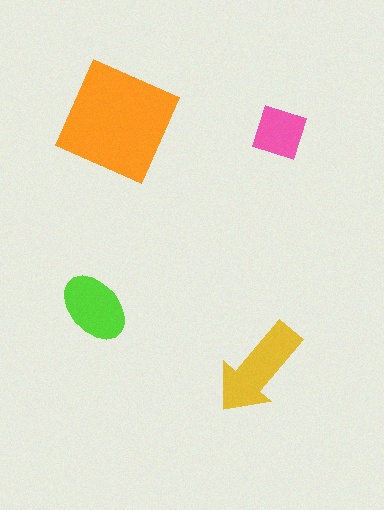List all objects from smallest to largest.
The pink diamond, the lime ellipse, the yellow arrow, the orange square.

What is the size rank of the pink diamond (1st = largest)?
4th.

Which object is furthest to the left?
The lime ellipse is leftmost.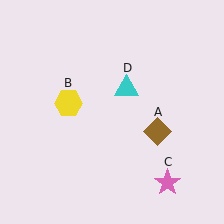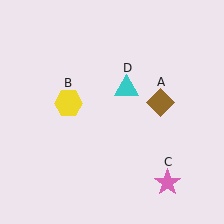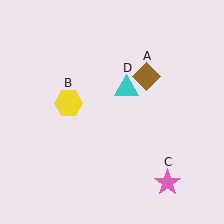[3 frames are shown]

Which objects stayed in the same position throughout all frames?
Yellow hexagon (object B) and pink star (object C) and cyan triangle (object D) remained stationary.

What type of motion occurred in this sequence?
The brown diamond (object A) rotated counterclockwise around the center of the scene.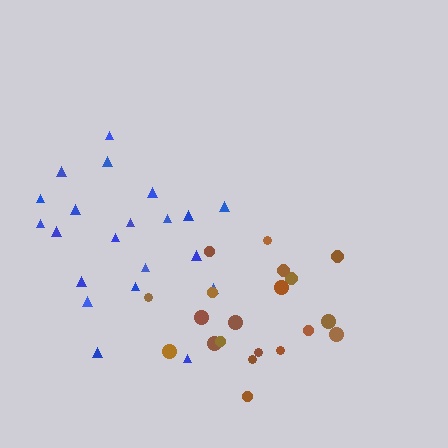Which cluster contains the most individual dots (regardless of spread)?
Blue (22).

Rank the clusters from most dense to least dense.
blue, brown.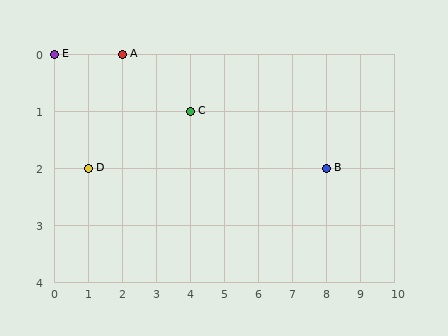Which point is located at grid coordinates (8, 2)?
Point B is at (8, 2).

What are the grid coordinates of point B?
Point B is at grid coordinates (8, 2).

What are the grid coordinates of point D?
Point D is at grid coordinates (1, 2).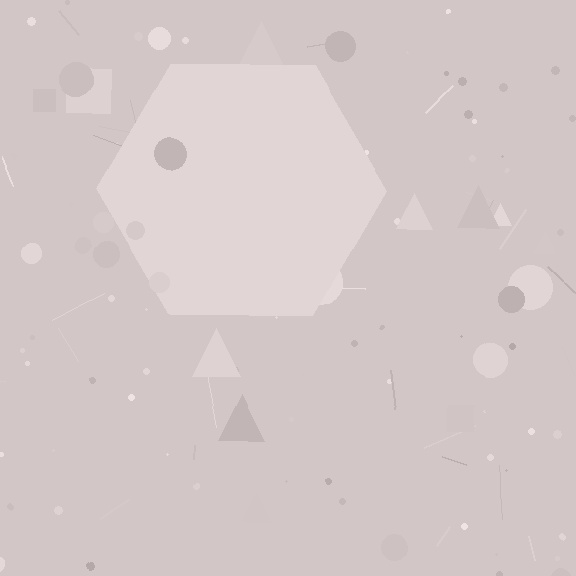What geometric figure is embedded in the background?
A hexagon is embedded in the background.